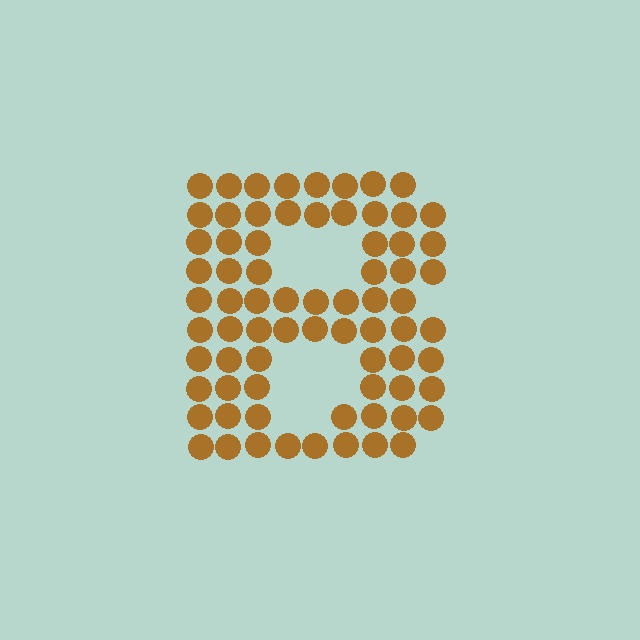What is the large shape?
The large shape is the letter B.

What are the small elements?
The small elements are circles.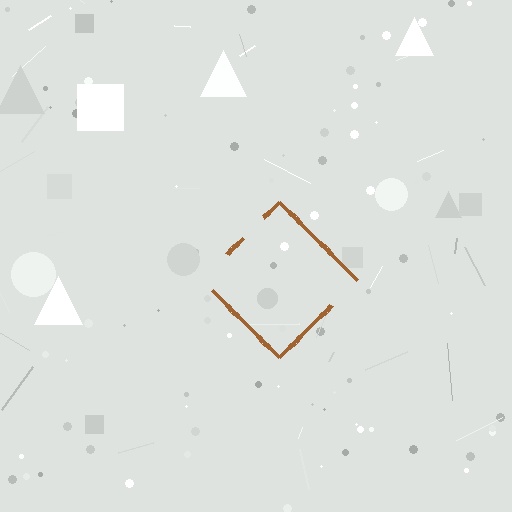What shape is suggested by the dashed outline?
The dashed outline suggests a diamond.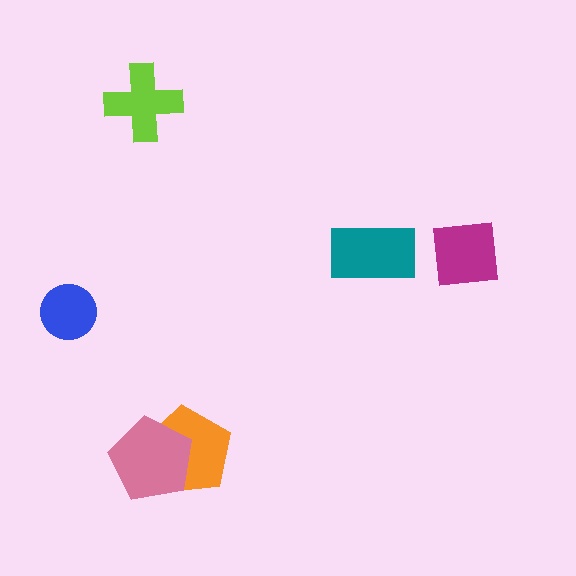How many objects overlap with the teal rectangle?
0 objects overlap with the teal rectangle.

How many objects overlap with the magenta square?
0 objects overlap with the magenta square.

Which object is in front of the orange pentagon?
The pink pentagon is in front of the orange pentagon.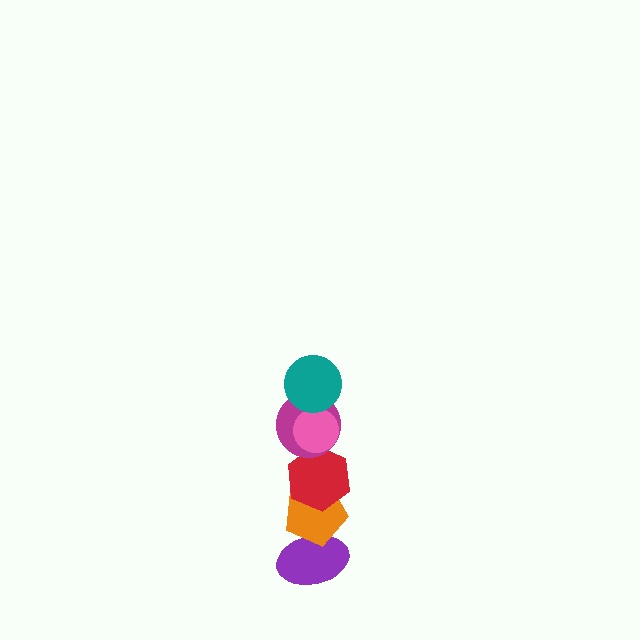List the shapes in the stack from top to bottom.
From top to bottom: the teal circle, the pink circle, the magenta circle, the red hexagon, the orange pentagon, the purple ellipse.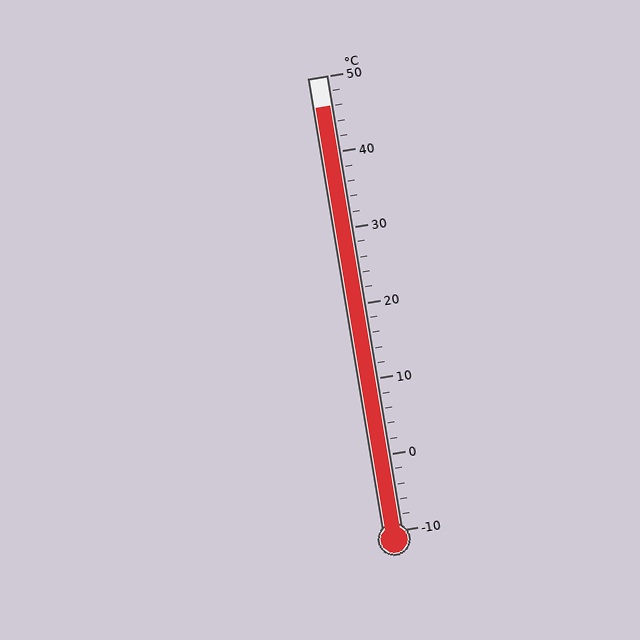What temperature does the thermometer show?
The thermometer shows approximately 46°C.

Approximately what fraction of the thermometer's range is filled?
The thermometer is filled to approximately 95% of its range.